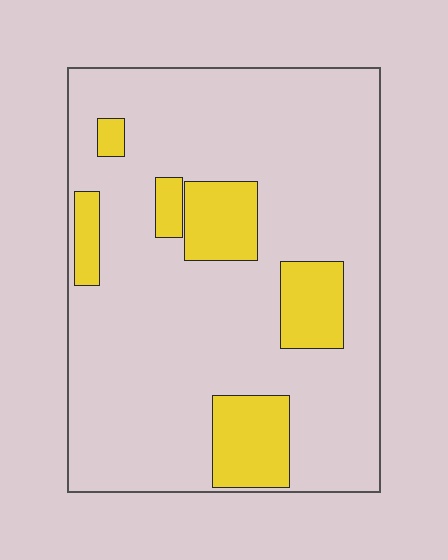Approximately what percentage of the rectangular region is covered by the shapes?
Approximately 20%.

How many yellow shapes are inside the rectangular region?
6.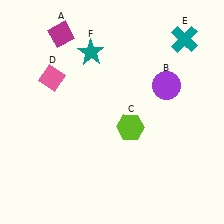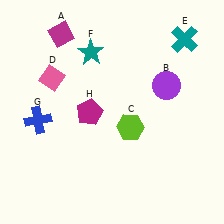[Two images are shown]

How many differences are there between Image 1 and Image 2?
There are 2 differences between the two images.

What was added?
A blue cross (G), a magenta pentagon (H) were added in Image 2.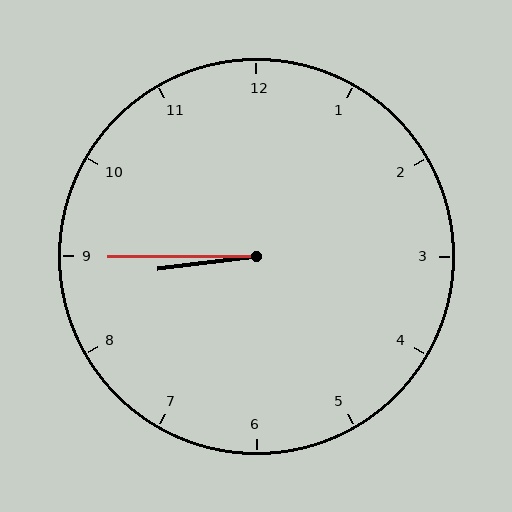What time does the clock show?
8:45.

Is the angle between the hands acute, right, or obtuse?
It is acute.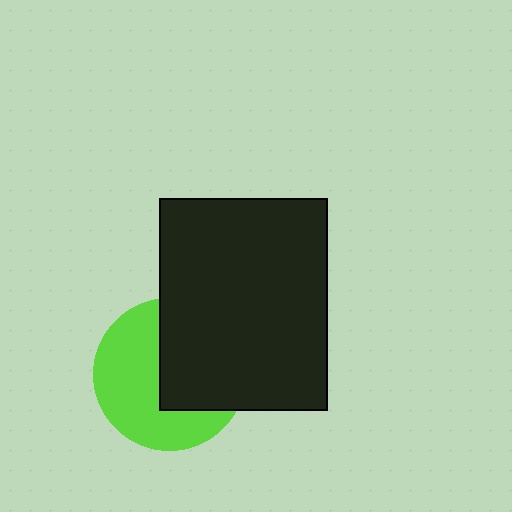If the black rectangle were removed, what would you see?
You would see the complete lime circle.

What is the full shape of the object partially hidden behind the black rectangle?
The partially hidden object is a lime circle.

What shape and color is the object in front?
The object in front is a black rectangle.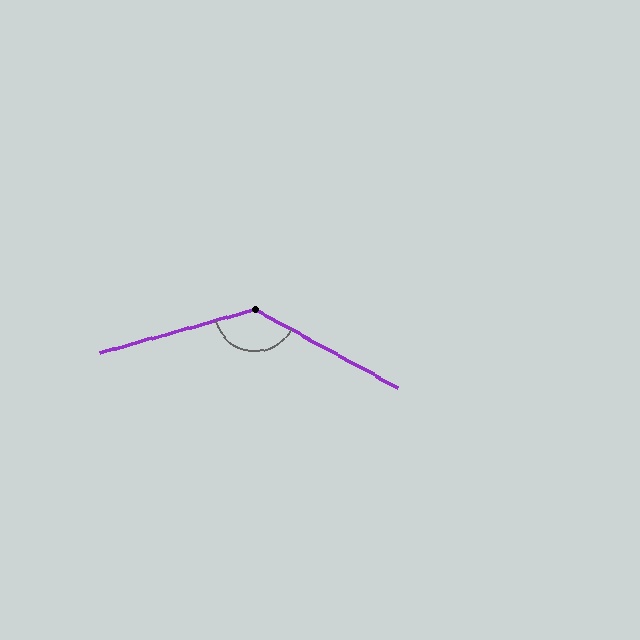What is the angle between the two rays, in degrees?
Approximately 136 degrees.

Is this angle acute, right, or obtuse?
It is obtuse.